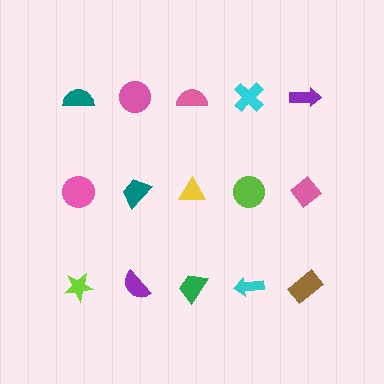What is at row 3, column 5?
A brown rectangle.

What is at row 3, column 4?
A cyan arrow.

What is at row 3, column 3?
A green trapezoid.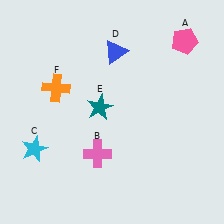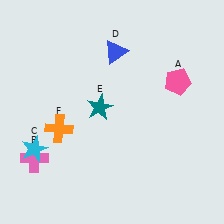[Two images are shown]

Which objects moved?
The objects that moved are: the pink pentagon (A), the pink cross (B), the orange cross (F).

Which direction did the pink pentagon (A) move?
The pink pentagon (A) moved down.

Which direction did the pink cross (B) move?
The pink cross (B) moved left.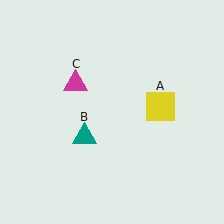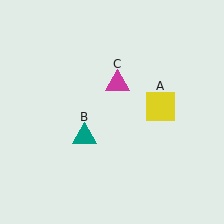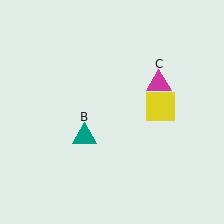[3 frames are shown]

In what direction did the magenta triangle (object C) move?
The magenta triangle (object C) moved right.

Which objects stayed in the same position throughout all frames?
Yellow square (object A) and teal triangle (object B) remained stationary.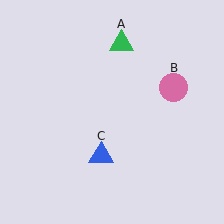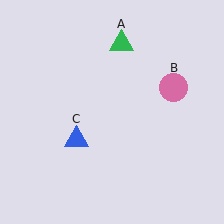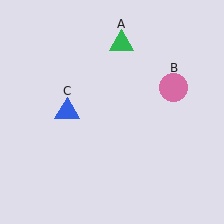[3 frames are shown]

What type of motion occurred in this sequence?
The blue triangle (object C) rotated clockwise around the center of the scene.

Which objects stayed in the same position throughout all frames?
Green triangle (object A) and pink circle (object B) remained stationary.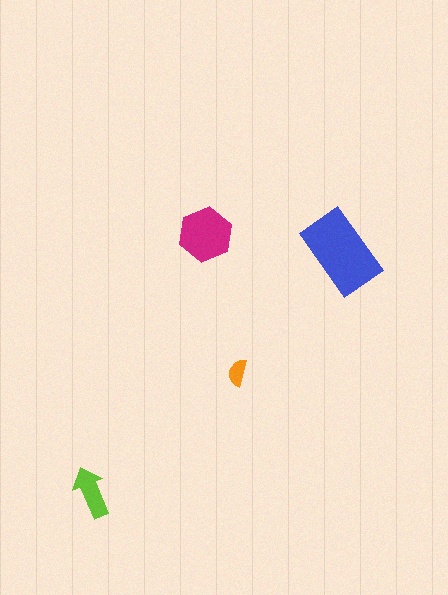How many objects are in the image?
There are 4 objects in the image.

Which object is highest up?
The magenta hexagon is topmost.